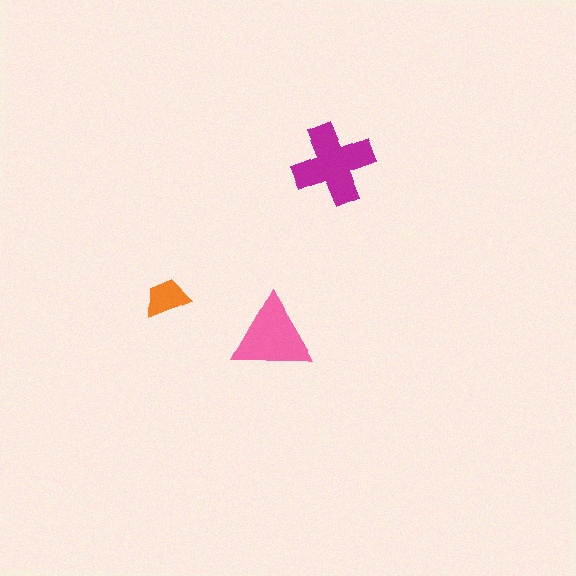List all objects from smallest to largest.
The orange trapezoid, the pink triangle, the magenta cross.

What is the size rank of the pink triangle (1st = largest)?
2nd.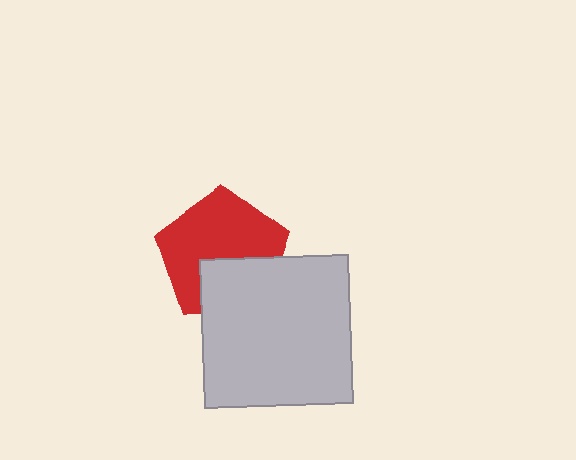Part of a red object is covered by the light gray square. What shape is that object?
It is a pentagon.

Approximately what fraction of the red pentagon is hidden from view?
Roughly 35% of the red pentagon is hidden behind the light gray square.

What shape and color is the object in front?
The object in front is a light gray square.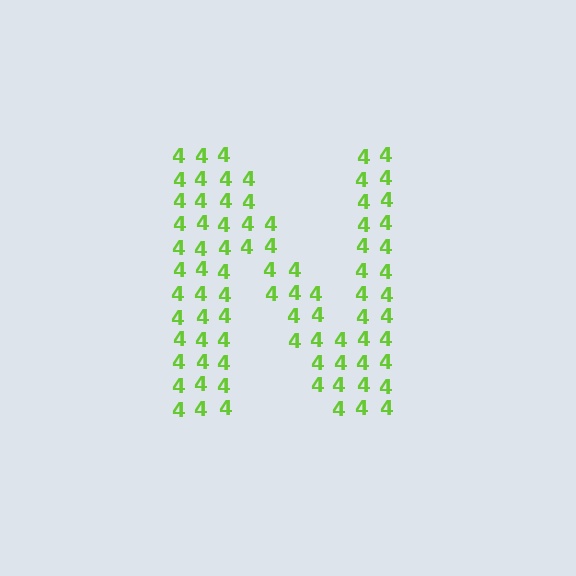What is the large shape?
The large shape is the letter N.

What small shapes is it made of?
It is made of small digit 4's.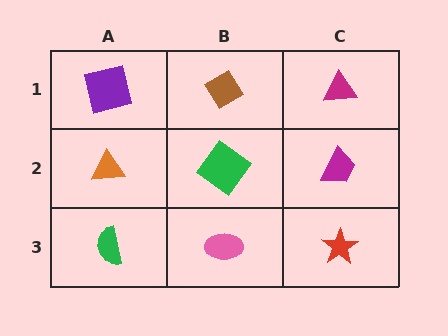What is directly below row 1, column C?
A magenta trapezoid.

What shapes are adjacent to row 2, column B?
A brown diamond (row 1, column B), a pink ellipse (row 3, column B), an orange triangle (row 2, column A), a magenta trapezoid (row 2, column C).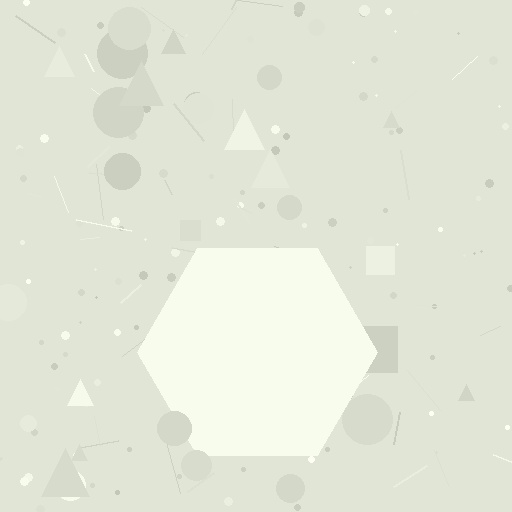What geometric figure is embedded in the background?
A hexagon is embedded in the background.